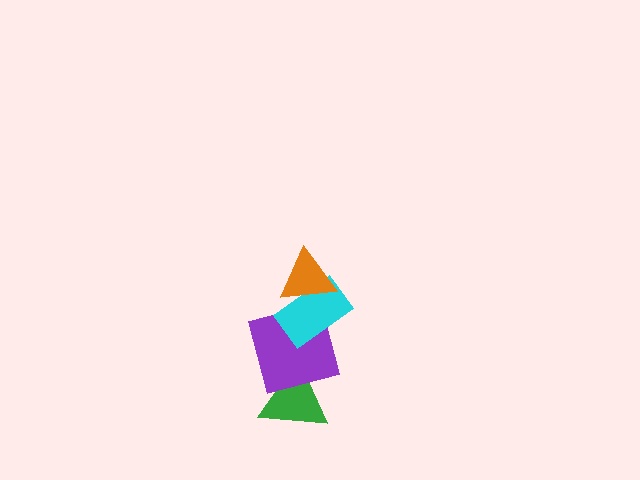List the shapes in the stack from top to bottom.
From top to bottom: the orange triangle, the cyan rectangle, the purple square, the green triangle.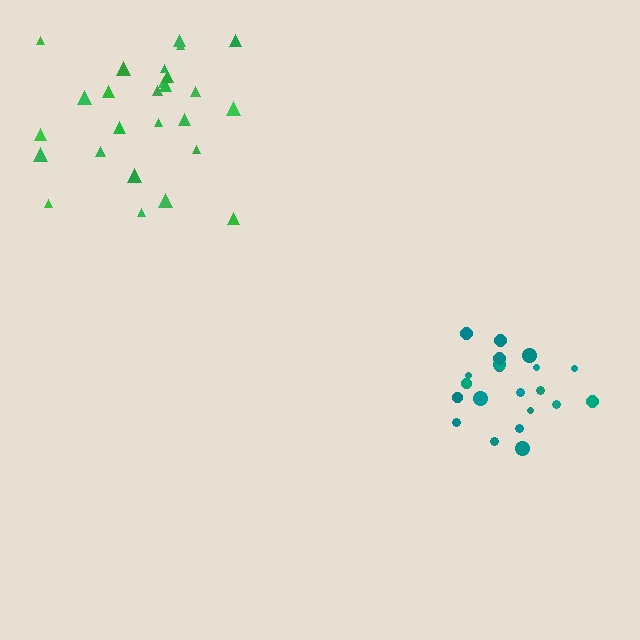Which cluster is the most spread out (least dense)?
Green.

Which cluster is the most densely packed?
Teal.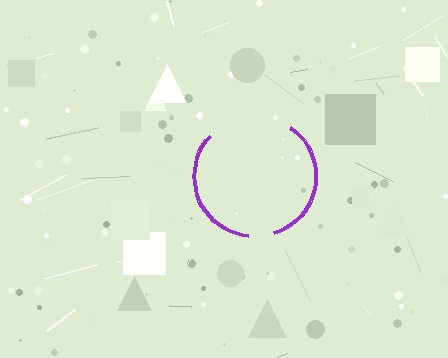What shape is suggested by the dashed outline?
The dashed outline suggests a circle.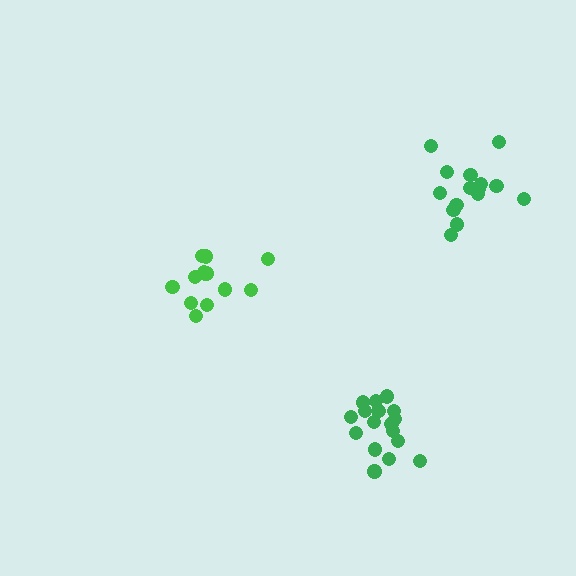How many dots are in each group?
Group 1: 18 dots, Group 2: 15 dots, Group 3: 13 dots (46 total).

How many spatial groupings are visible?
There are 3 spatial groupings.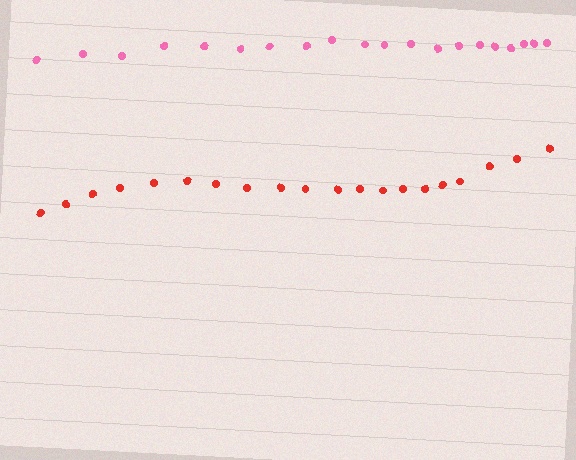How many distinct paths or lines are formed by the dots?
There are 2 distinct paths.